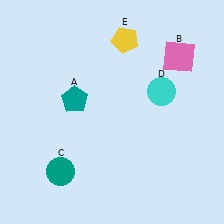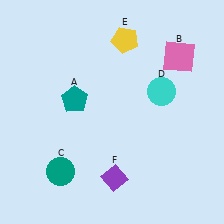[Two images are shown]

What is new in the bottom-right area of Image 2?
A purple diamond (F) was added in the bottom-right area of Image 2.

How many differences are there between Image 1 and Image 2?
There is 1 difference between the two images.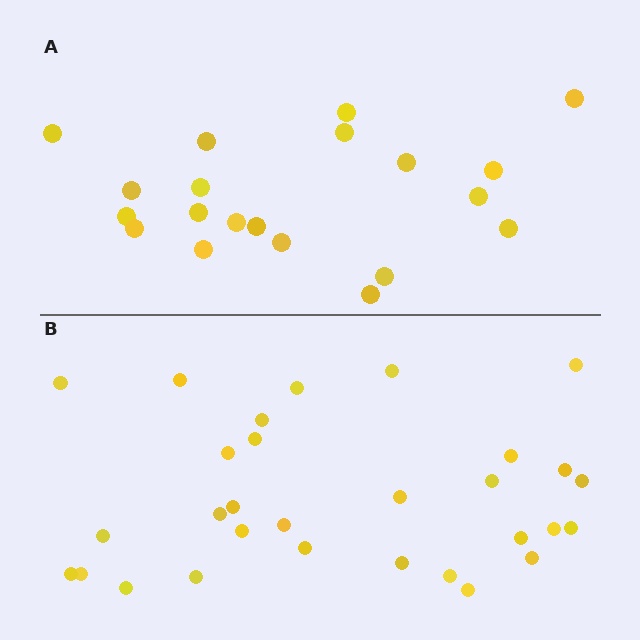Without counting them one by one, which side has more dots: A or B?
Region B (the bottom region) has more dots.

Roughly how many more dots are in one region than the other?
Region B has roughly 10 or so more dots than region A.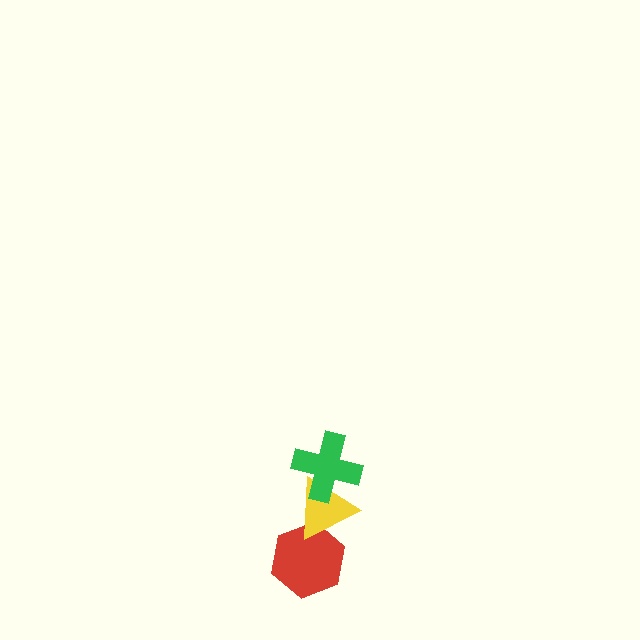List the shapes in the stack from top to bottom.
From top to bottom: the green cross, the yellow triangle, the red hexagon.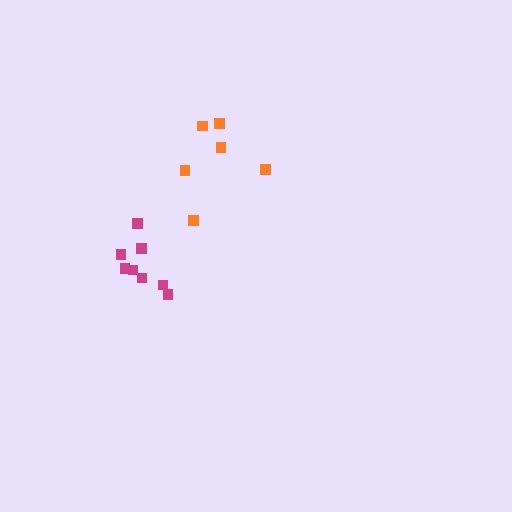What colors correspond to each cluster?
The clusters are colored: magenta, orange.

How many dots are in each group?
Group 1: 8 dots, Group 2: 6 dots (14 total).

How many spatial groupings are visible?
There are 2 spatial groupings.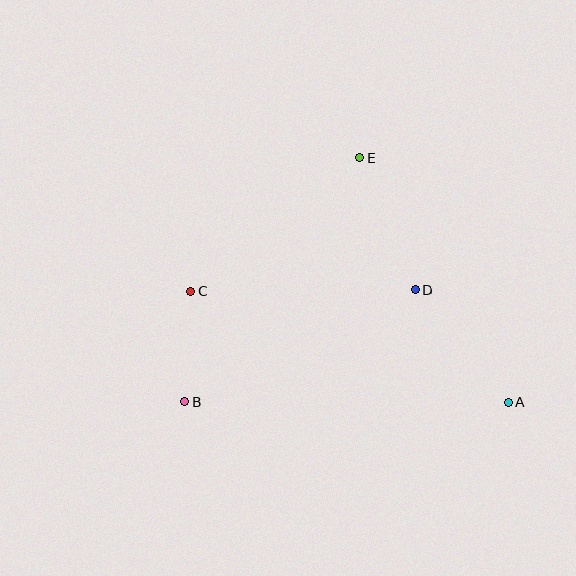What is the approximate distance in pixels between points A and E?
The distance between A and E is approximately 287 pixels.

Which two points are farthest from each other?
Points A and C are farthest from each other.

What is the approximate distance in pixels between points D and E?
The distance between D and E is approximately 144 pixels.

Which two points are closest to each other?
Points B and C are closest to each other.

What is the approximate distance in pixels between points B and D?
The distance between B and D is approximately 256 pixels.